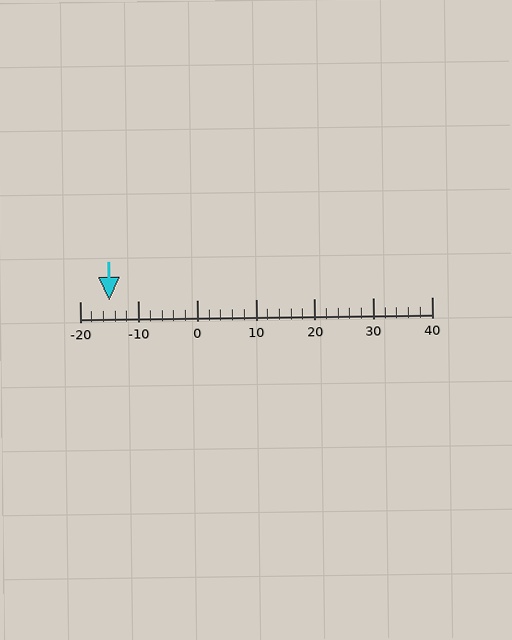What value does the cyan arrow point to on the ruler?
The cyan arrow points to approximately -15.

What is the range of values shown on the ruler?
The ruler shows values from -20 to 40.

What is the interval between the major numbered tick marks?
The major tick marks are spaced 10 units apart.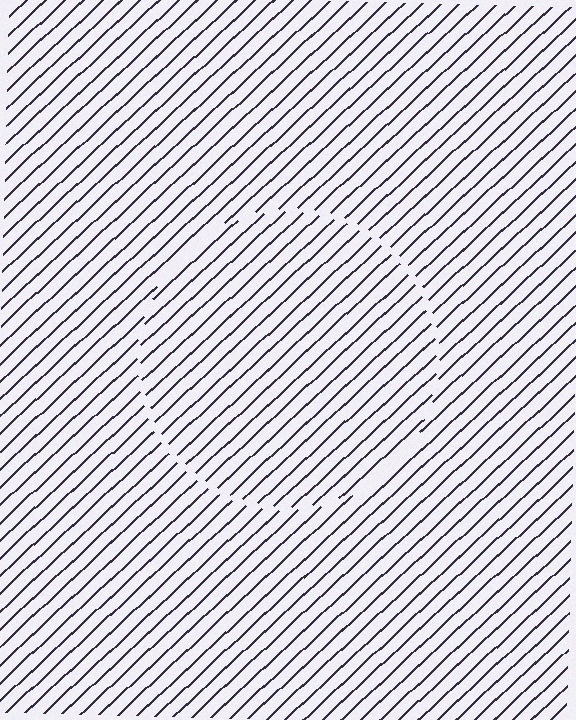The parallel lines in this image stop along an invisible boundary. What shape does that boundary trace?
An illusory circle. The interior of the shape contains the same grating, shifted by half a period — the contour is defined by the phase discontinuity where line-ends from the inner and outer gratings abut.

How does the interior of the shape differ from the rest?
The interior of the shape contains the same grating, shifted by half a period — the contour is defined by the phase discontinuity where line-ends from the inner and outer gratings abut.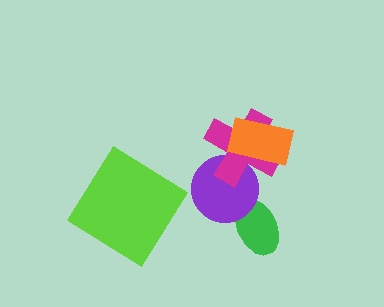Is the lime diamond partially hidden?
No, no other shape covers it.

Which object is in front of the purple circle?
The magenta cross is in front of the purple circle.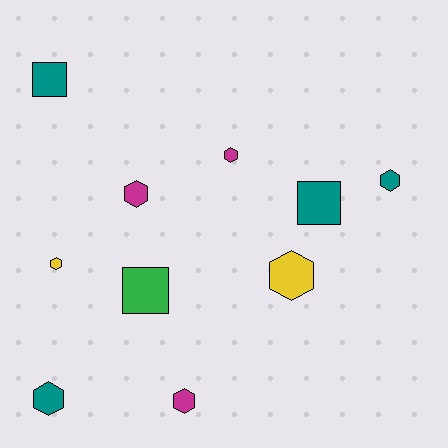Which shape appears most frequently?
Hexagon, with 7 objects.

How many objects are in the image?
There are 10 objects.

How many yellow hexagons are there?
There are 2 yellow hexagons.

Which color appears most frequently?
Teal, with 4 objects.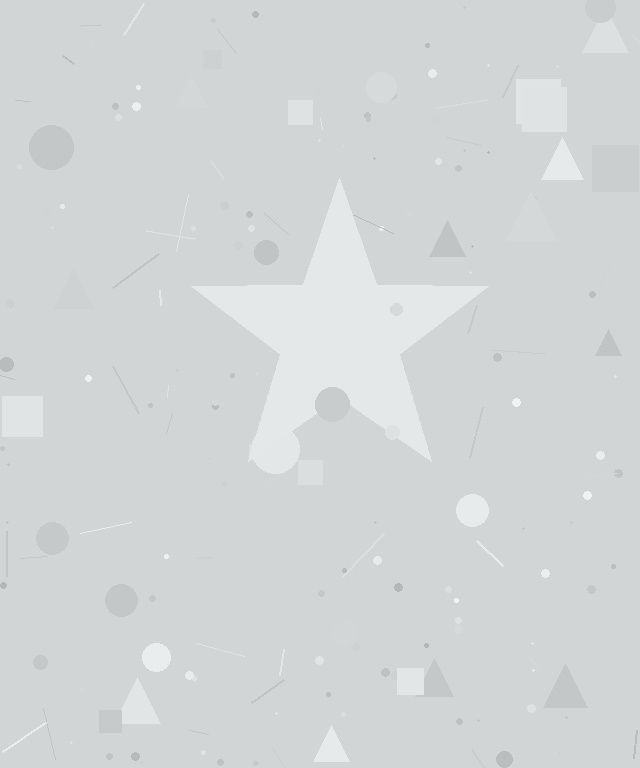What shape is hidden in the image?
A star is hidden in the image.